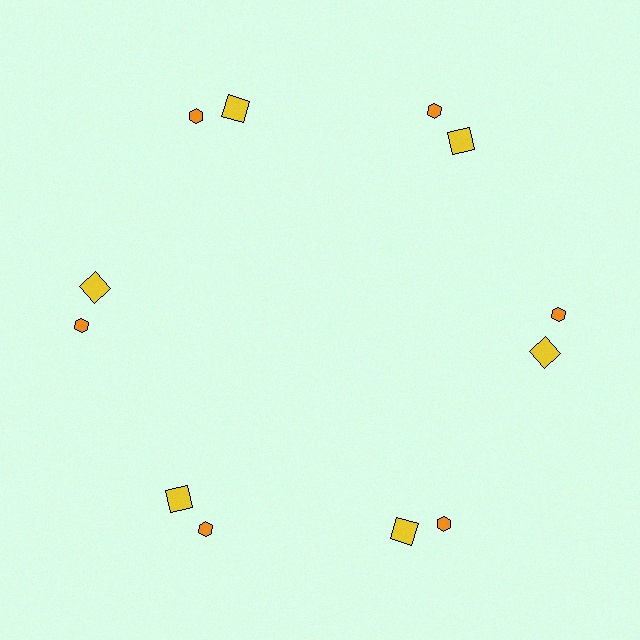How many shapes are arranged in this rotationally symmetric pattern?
There are 12 shapes, arranged in 6 groups of 2.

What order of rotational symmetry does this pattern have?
This pattern has 6-fold rotational symmetry.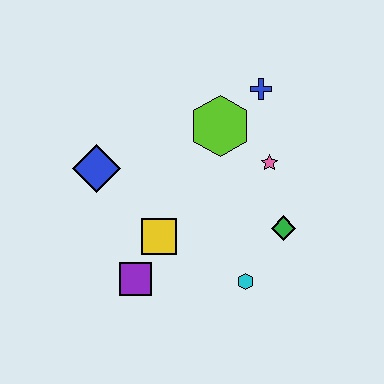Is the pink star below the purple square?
No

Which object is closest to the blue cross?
The lime hexagon is closest to the blue cross.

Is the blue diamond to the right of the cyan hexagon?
No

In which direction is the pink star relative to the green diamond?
The pink star is above the green diamond.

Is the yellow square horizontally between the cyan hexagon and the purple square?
Yes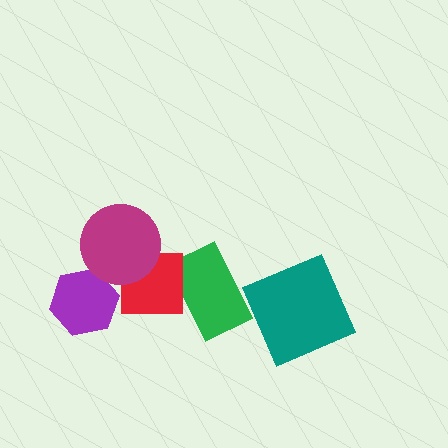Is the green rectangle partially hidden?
Yes, it is partially covered by another shape.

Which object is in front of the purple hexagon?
The magenta circle is in front of the purple hexagon.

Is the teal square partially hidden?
No, no other shape covers it.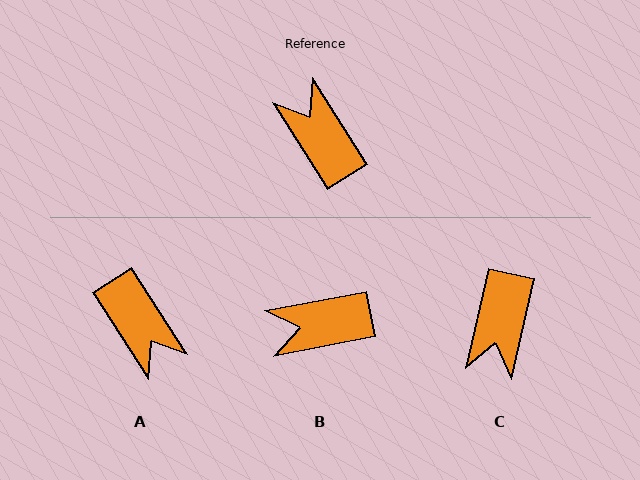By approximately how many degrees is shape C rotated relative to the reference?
Approximately 135 degrees counter-clockwise.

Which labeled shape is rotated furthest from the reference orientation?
A, about 180 degrees away.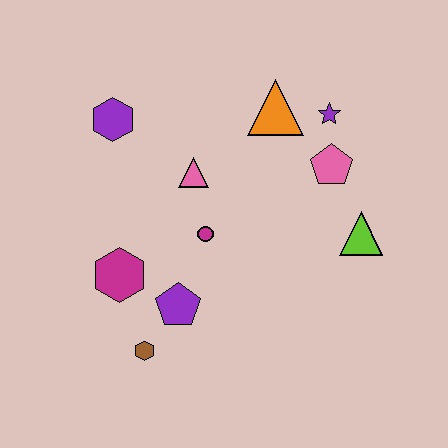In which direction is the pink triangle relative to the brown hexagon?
The pink triangle is above the brown hexagon.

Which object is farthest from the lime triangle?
The purple hexagon is farthest from the lime triangle.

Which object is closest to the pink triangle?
The magenta circle is closest to the pink triangle.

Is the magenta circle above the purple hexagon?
No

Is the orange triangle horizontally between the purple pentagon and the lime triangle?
Yes